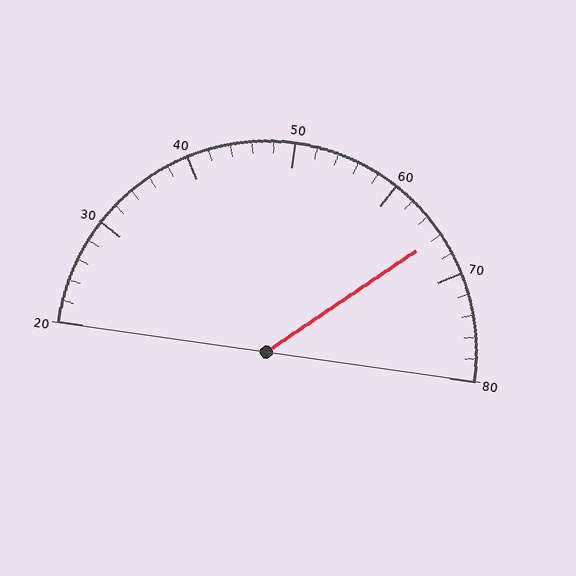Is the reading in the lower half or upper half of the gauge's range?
The reading is in the upper half of the range (20 to 80).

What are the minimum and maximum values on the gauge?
The gauge ranges from 20 to 80.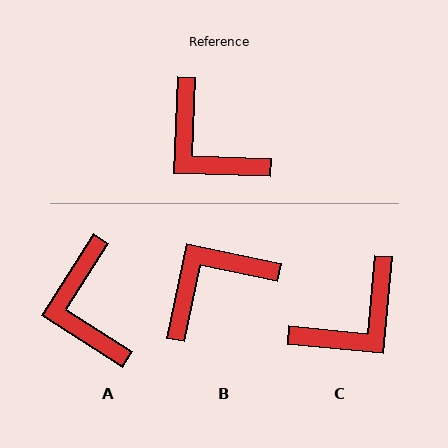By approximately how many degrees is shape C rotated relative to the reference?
Approximately 87 degrees counter-clockwise.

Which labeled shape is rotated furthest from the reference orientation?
B, about 100 degrees away.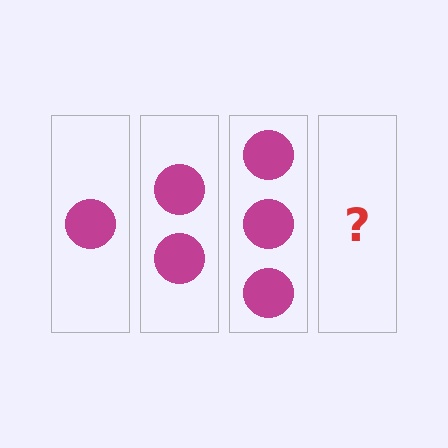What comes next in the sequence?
The next element should be 4 circles.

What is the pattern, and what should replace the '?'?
The pattern is that each step adds one more circle. The '?' should be 4 circles.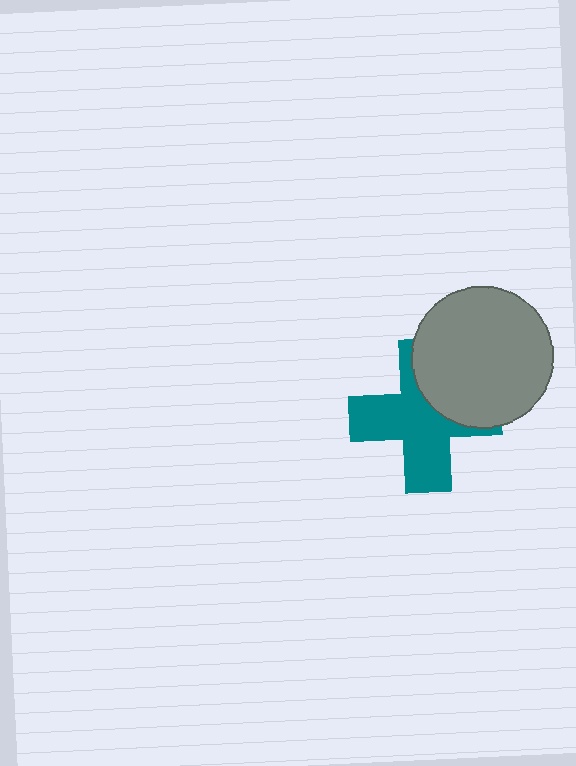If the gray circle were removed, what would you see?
You would see the complete teal cross.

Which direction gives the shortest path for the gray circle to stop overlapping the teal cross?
Moving toward the upper-right gives the shortest separation.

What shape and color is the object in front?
The object in front is a gray circle.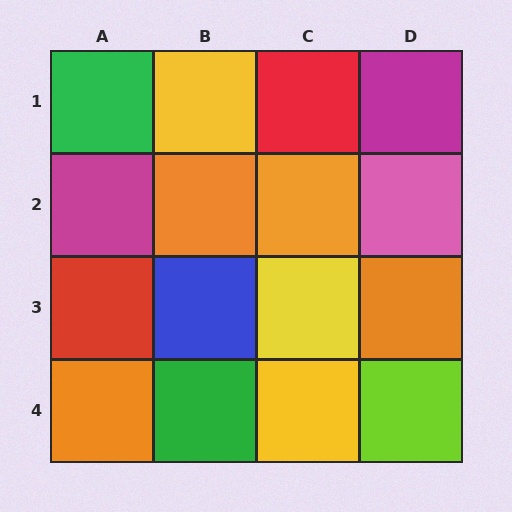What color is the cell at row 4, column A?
Orange.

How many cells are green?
2 cells are green.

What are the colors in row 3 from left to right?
Red, blue, yellow, orange.